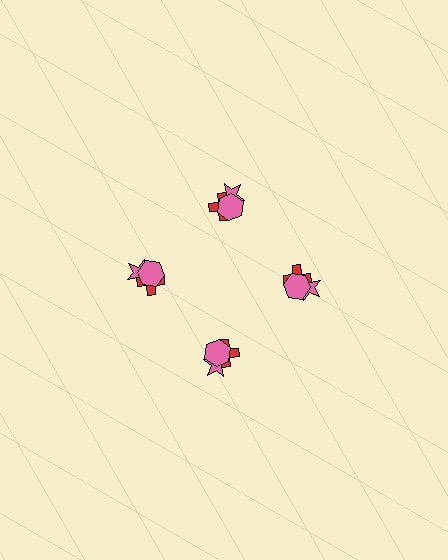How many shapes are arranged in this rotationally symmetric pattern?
There are 12 shapes, arranged in 4 groups of 3.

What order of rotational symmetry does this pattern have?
This pattern has 4-fold rotational symmetry.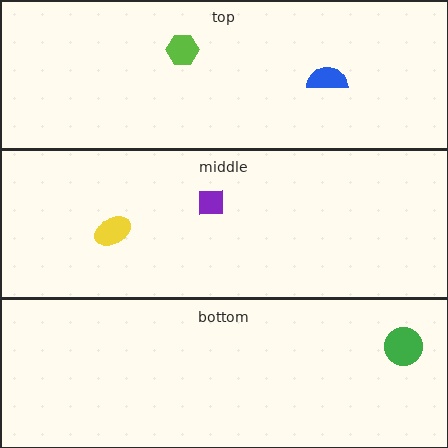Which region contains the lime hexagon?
The top region.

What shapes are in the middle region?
The purple square, the yellow ellipse.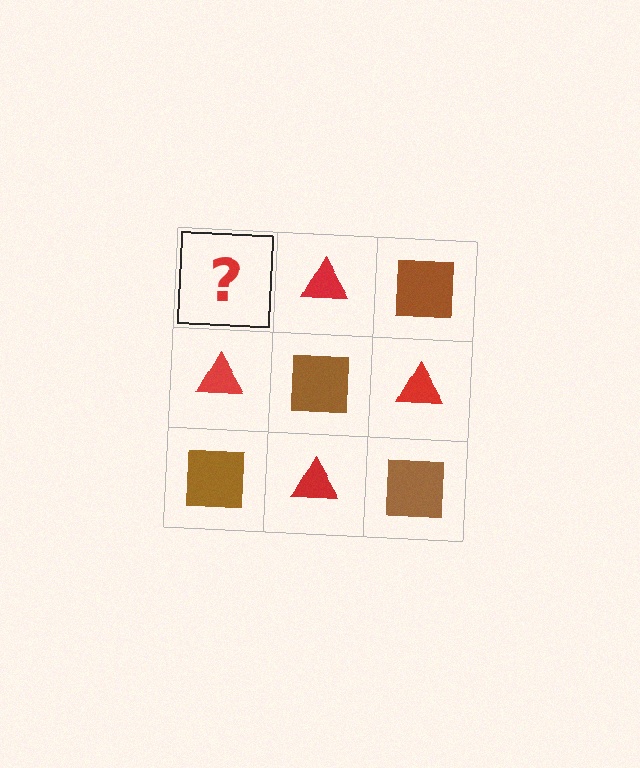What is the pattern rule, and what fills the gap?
The rule is that it alternates brown square and red triangle in a checkerboard pattern. The gap should be filled with a brown square.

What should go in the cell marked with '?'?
The missing cell should contain a brown square.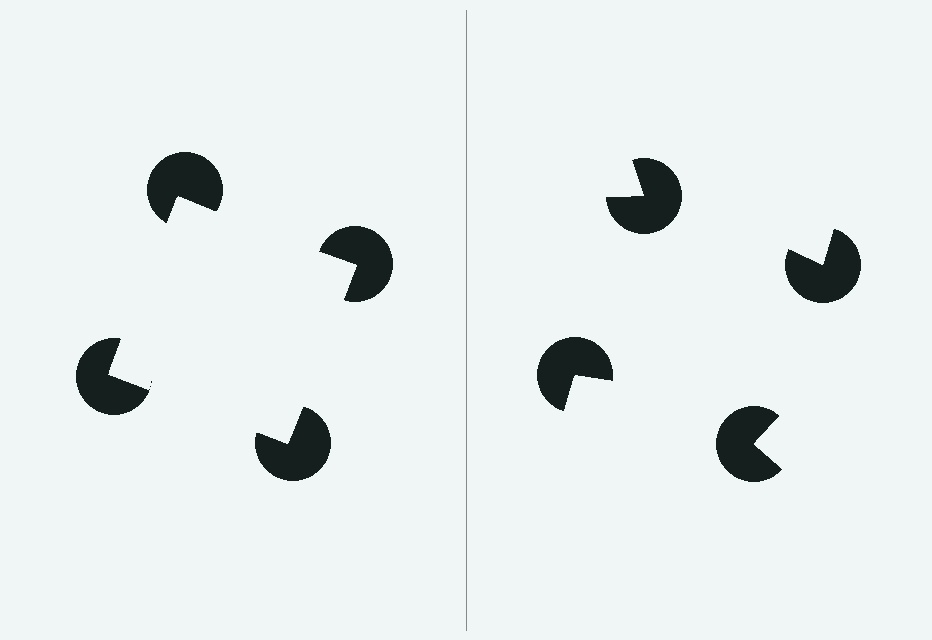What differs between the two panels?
The pac-man discs are positioned identically on both sides; only the wedge orientations differ. On the left they align to a square; on the right they are misaligned.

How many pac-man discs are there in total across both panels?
8 — 4 on each side.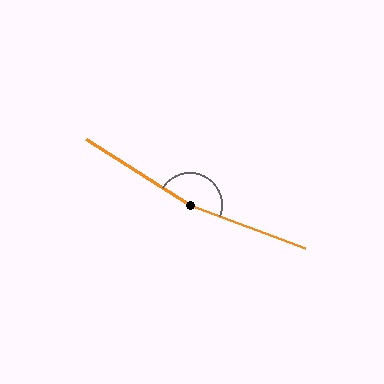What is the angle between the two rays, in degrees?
Approximately 169 degrees.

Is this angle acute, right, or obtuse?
It is obtuse.